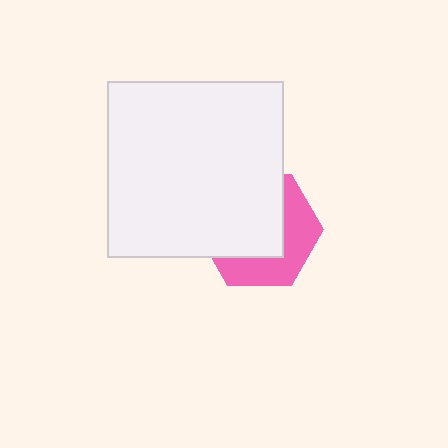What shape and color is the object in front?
The object in front is a white square.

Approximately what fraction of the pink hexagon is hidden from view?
Roughly 58% of the pink hexagon is hidden behind the white square.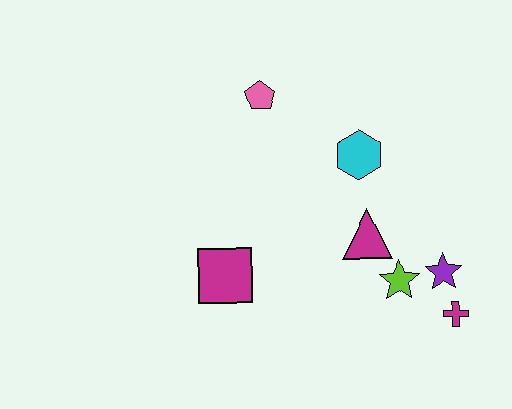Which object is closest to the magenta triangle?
The lime star is closest to the magenta triangle.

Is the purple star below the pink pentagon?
Yes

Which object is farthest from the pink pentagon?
The magenta cross is farthest from the pink pentagon.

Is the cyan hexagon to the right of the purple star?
No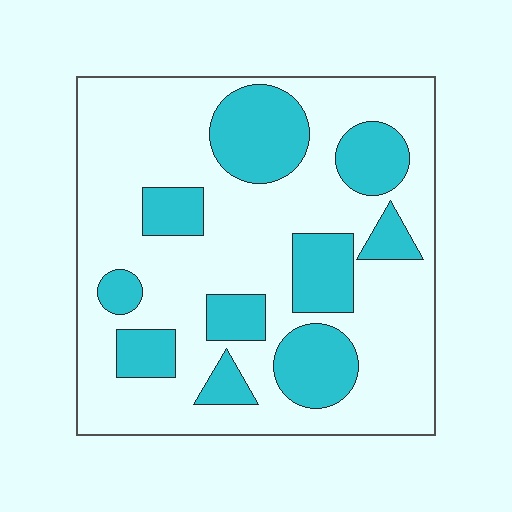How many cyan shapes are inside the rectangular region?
10.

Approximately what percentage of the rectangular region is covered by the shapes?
Approximately 30%.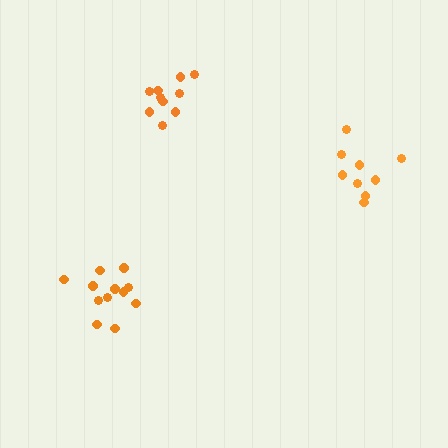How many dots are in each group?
Group 1: 12 dots, Group 2: 9 dots, Group 3: 10 dots (31 total).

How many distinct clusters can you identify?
There are 3 distinct clusters.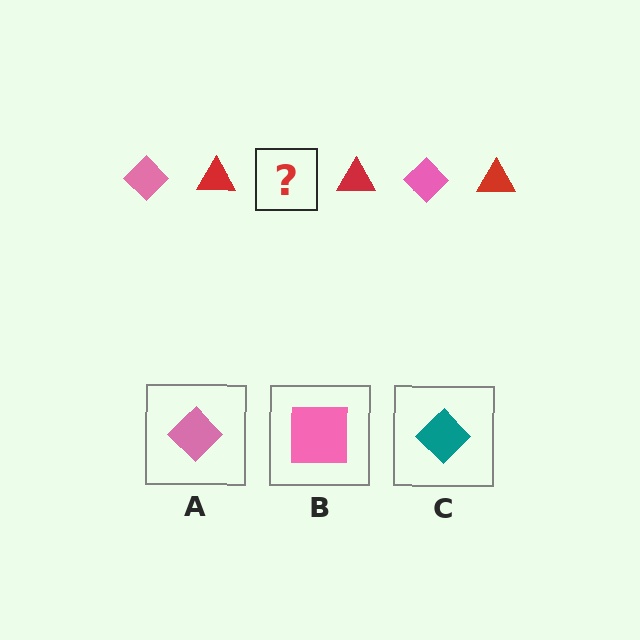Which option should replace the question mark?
Option A.